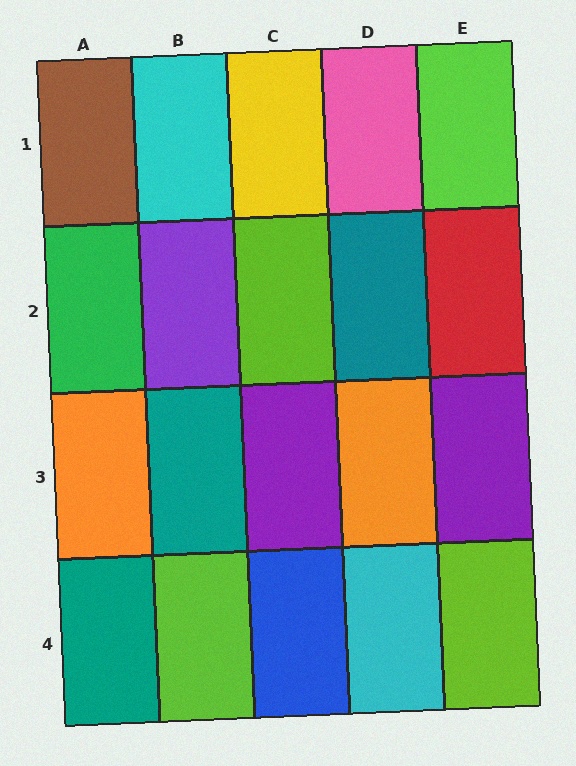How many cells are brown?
1 cell is brown.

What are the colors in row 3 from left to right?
Orange, teal, purple, orange, purple.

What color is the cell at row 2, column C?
Lime.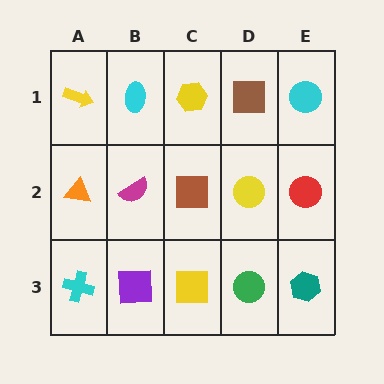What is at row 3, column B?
A purple square.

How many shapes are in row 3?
5 shapes.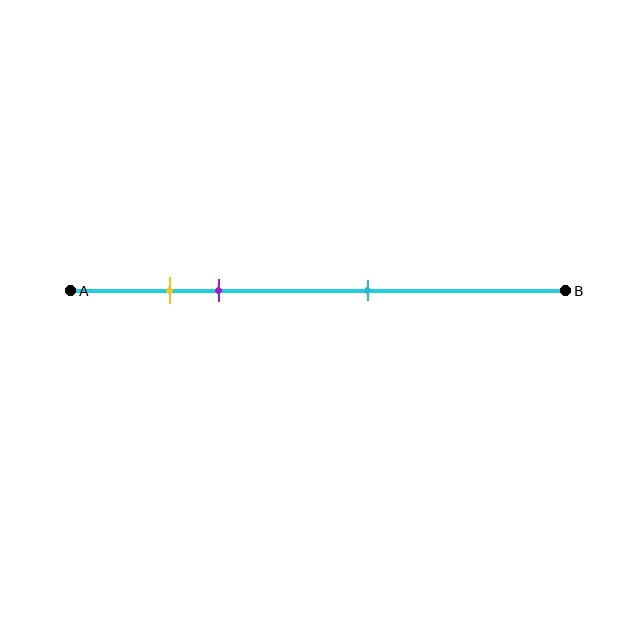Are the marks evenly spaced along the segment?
No, the marks are not evenly spaced.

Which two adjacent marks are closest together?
The yellow and purple marks are the closest adjacent pair.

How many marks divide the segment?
There are 3 marks dividing the segment.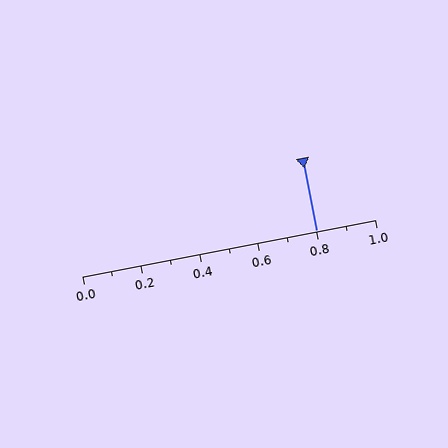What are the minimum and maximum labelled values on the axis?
The axis runs from 0.0 to 1.0.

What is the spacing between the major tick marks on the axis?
The major ticks are spaced 0.2 apart.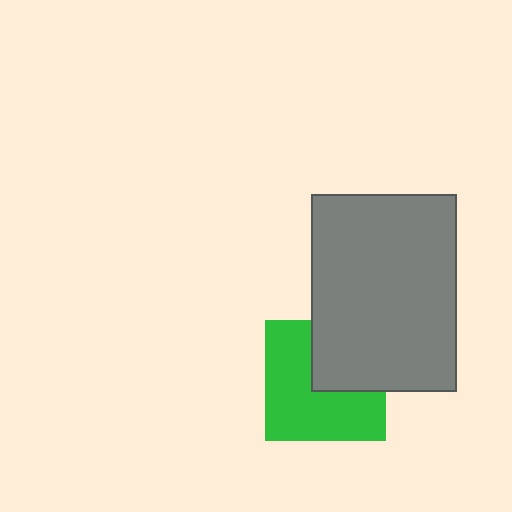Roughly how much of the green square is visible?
About half of it is visible (roughly 64%).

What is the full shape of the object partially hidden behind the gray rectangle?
The partially hidden object is a green square.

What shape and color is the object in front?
The object in front is a gray rectangle.